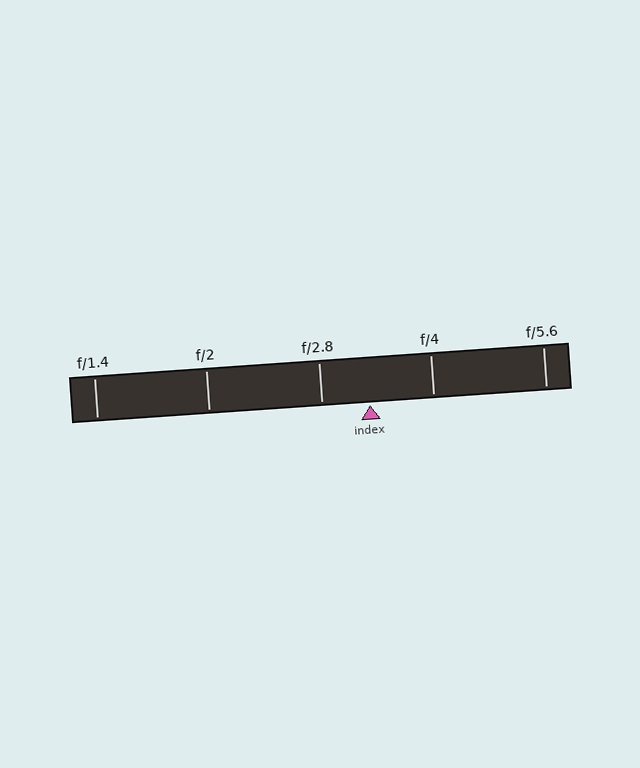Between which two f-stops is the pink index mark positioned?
The index mark is between f/2.8 and f/4.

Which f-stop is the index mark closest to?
The index mark is closest to f/2.8.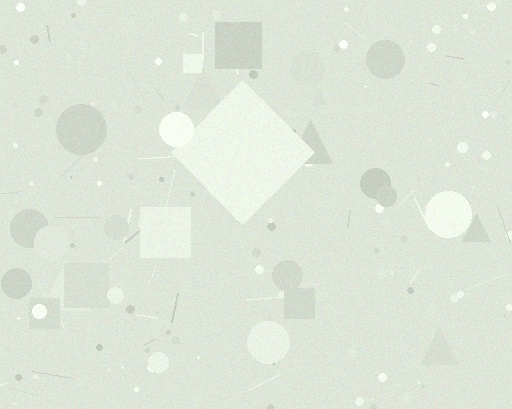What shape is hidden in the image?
A diamond is hidden in the image.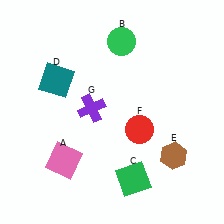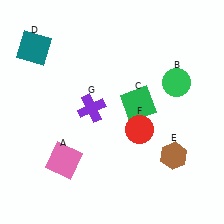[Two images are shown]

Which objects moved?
The objects that moved are: the green circle (B), the green square (C), the teal square (D).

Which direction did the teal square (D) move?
The teal square (D) moved up.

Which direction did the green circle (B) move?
The green circle (B) moved right.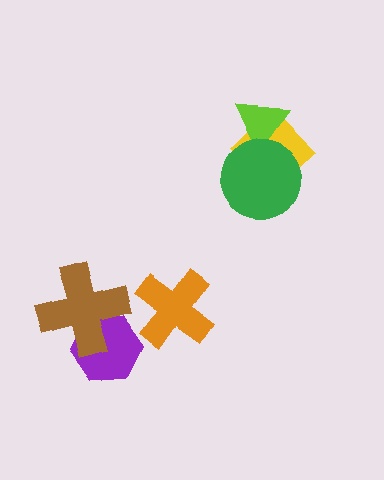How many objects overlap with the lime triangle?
2 objects overlap with the lime triangle.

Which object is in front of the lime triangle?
The green circle is in front of the lime triangle.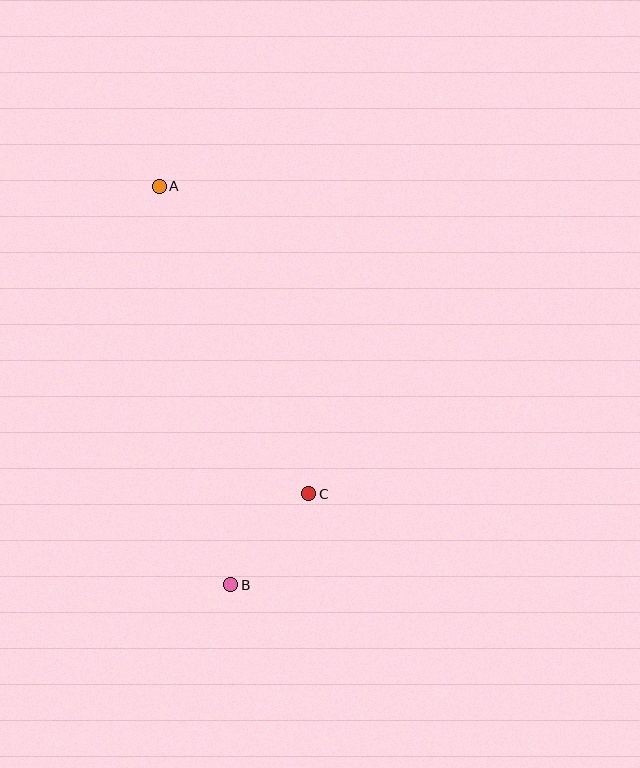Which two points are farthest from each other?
Points A and B are farthest from each other.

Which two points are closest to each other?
Points B and C are closest to each other.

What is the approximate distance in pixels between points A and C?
The distance between A and C is approximately 342 pixels.